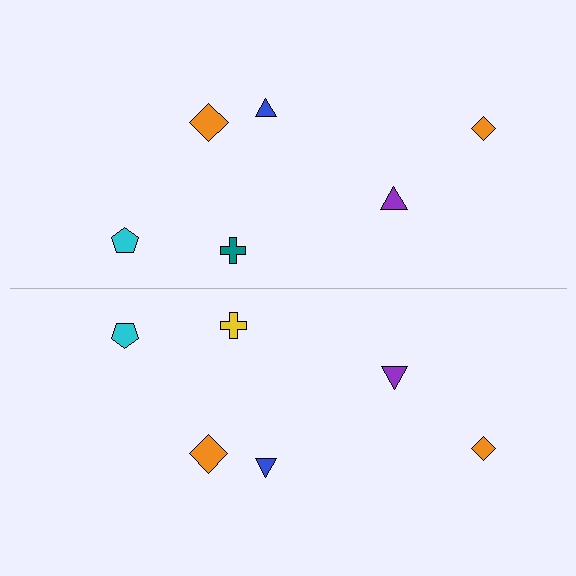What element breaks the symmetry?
The yellow cross on the bottom side breaks the symmetry — its mirror counterpart is teal.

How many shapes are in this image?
There are 12 shapes in this image.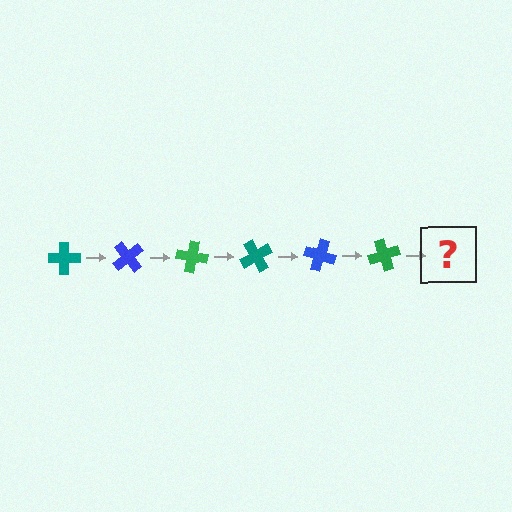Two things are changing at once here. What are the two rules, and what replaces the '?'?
The two rules are that it rotates 50 degrees each step and the color cycles through teal, blue, and green. The '?' should be a teal cross, rotated 300 degrees from the start.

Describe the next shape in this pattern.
It should be a teal cross, rotated 300 degrees from the start.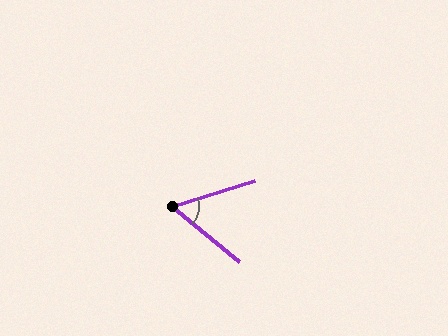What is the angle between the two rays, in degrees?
Approximately 57 degrees.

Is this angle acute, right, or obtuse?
It is acute.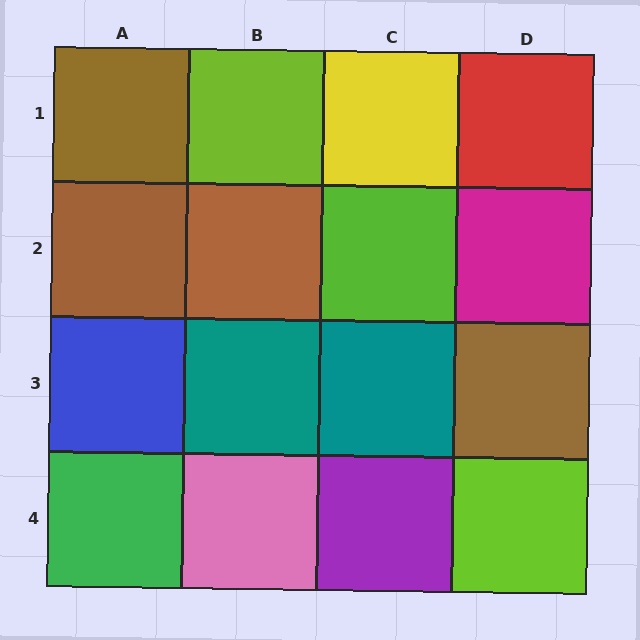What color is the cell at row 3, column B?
Teal.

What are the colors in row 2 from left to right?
Brown, brown, lime, magenta.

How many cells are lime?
3 cells are lime.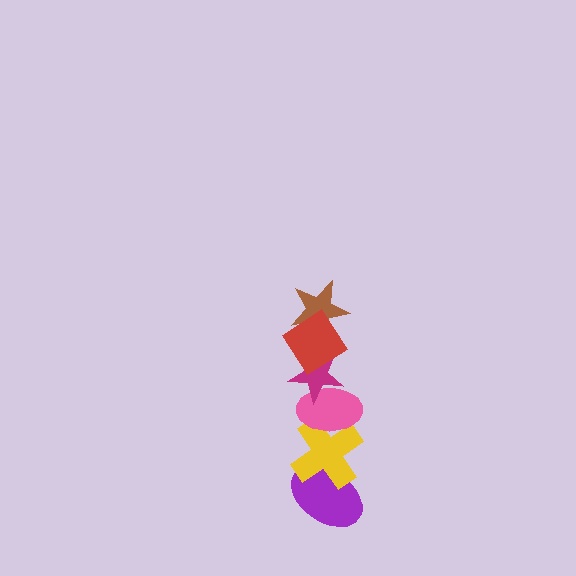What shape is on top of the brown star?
The red diamond is on top of the brown star.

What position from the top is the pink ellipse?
The pink ellipse is 4th from the top.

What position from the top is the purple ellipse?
The purple ellipse is 6th from the top.